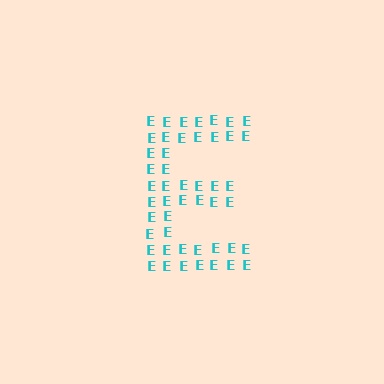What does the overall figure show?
The overall figure shows the letter E.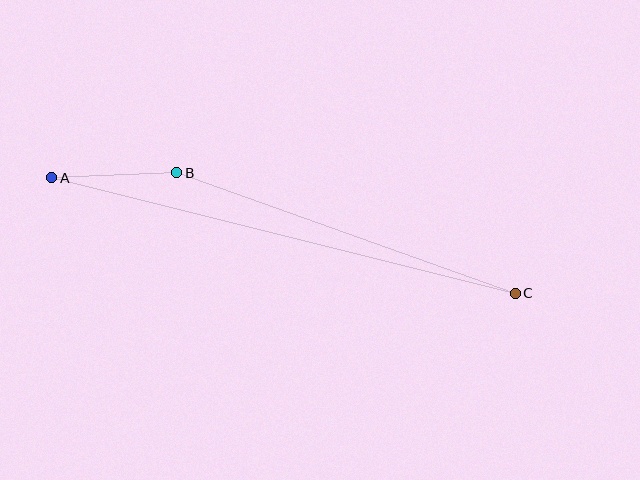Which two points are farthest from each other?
Points A and C are farthest from each other.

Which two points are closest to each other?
Points A and B are closest to each other.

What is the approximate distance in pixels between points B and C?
The distance between B and C is approximately 359 pixels.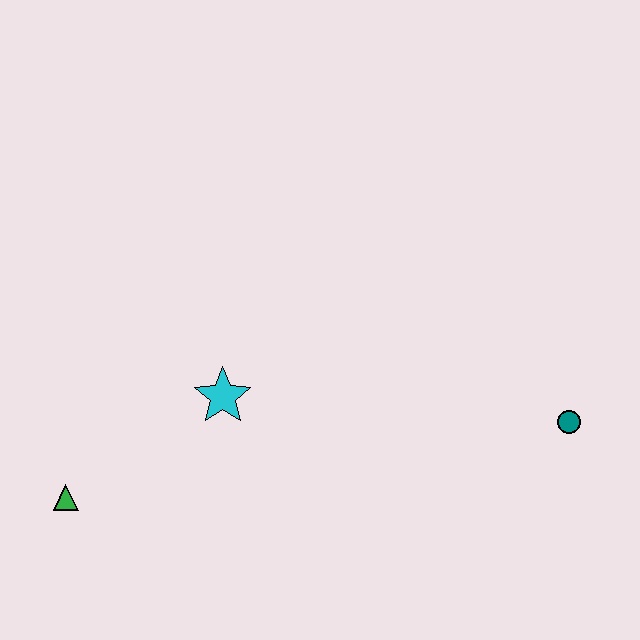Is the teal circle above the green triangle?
Yes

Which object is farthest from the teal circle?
The green triangle is farthest from the teal circle.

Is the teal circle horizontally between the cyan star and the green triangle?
No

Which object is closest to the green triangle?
The cyan star is closest to the green triangle.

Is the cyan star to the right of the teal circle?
No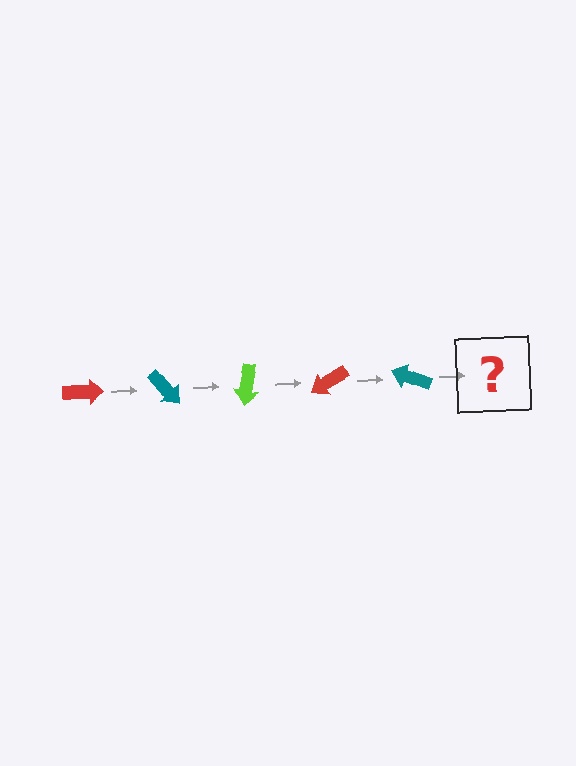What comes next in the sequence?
The next element should be a lime arrow, rotated 250 degrees from the start.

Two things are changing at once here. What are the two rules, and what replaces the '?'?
The two rules are that it rotates 50 degrees each step and the color cycles through red, teal, and lime. The '?' should be a lime arrow, rotated 250 degrees from the start.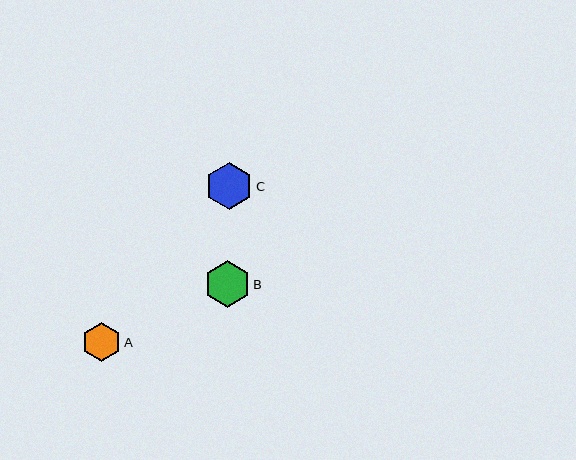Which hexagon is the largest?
Hexagon C is the largest with a size of approximately 47 pixels.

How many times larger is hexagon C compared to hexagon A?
Hexagon C is approximately 1.2 times the size of hexagon A.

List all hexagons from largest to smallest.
From largest to smallest: C, B, A.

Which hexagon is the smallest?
Hexagon A is the smallest with a size of approximately 38 pixels.